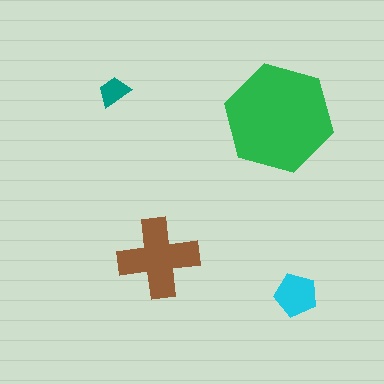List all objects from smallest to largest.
The teal trapezoid, the cyan pentagon, the brown cross, the green hexagon.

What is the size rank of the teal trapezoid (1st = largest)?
4th.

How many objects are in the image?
There are 4 objects in the image.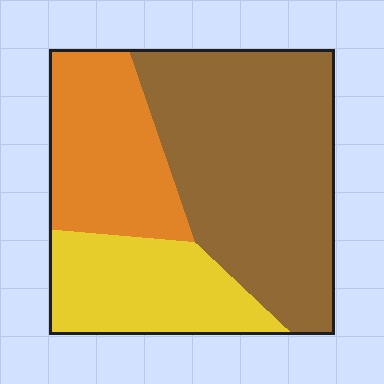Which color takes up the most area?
Brown, at roughly 50%.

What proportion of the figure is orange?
Orange takes up about one quarter (1/4) of the figure.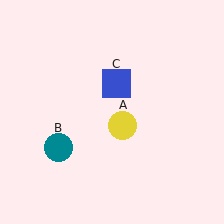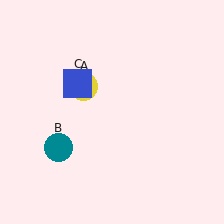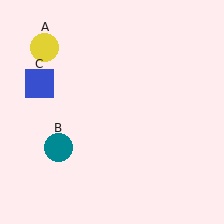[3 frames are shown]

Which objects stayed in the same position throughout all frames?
Teal circle (object B) remained stationary.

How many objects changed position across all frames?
2 objects changed position: yellow circle (object A), blue square (object C).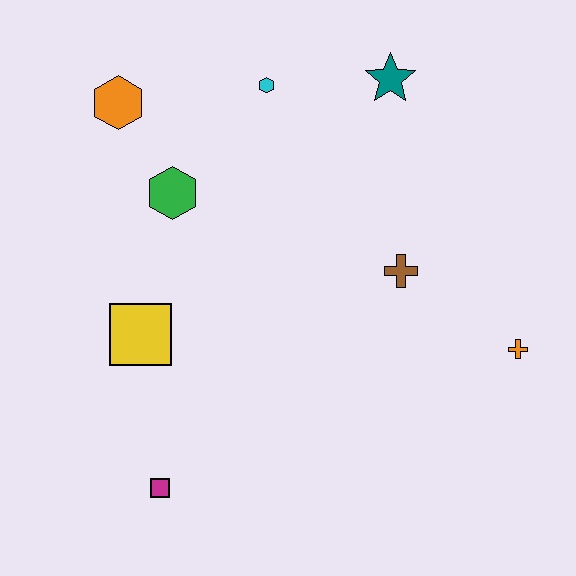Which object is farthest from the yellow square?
The orange cross is farthest from the yellow square.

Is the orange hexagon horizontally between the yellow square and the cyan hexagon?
No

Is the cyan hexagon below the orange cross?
No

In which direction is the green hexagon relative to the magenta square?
The green hexagon is above the magenta square.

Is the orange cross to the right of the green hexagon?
Yes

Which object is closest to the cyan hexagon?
The teal star is closest to the cyan hexagon.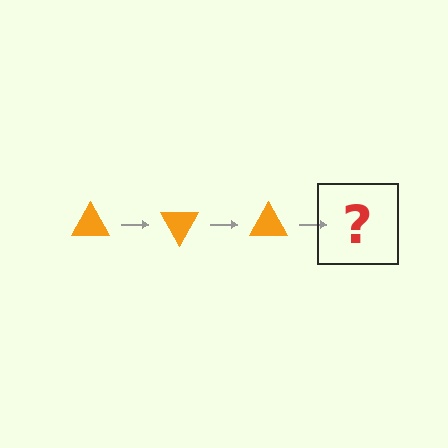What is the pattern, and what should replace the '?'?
The pattern is that the triangle rotates 60 degrees each step. The '?' should be an orange triangle rotated 180 degrees.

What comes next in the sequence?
The next element should be an orange triangle rotated 180 degrees.